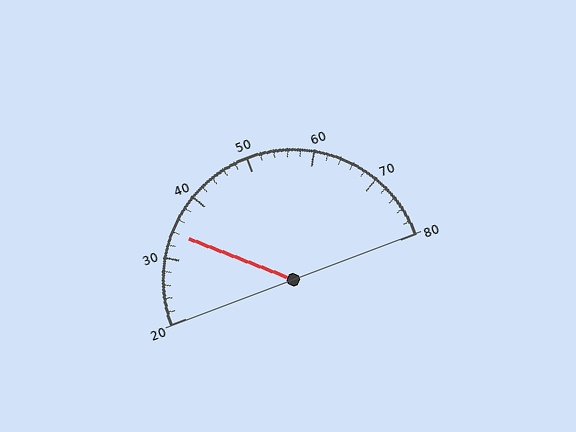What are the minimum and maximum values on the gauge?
The gauge ranges from 20 to 80.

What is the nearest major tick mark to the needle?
The nearest major tick mark is 30.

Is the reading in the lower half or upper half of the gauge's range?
The reading is in the lower half of the range (20 to 80).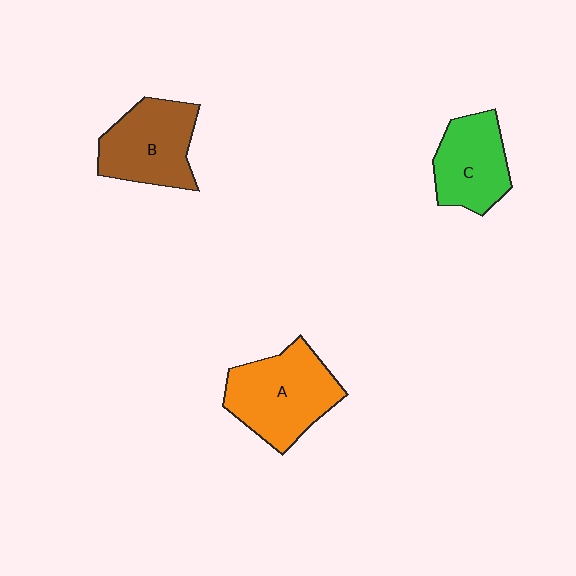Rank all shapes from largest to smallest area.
From largest to smallest: A (orange), B (brown), C (green).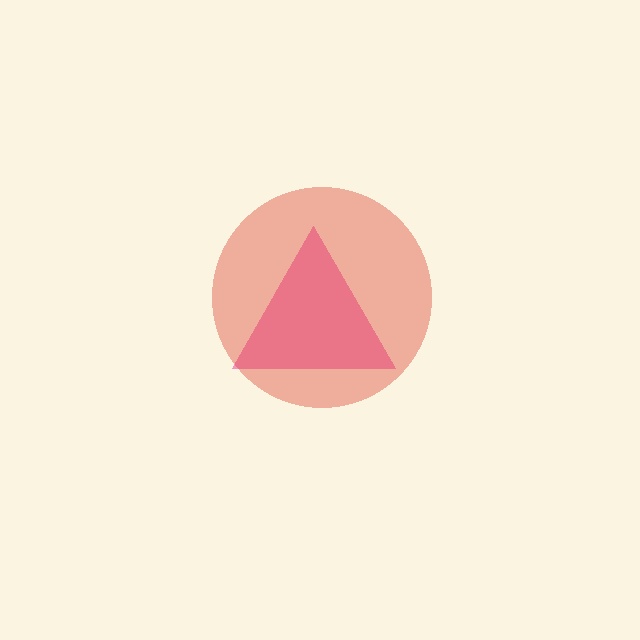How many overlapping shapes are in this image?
There are 2 overlapping shapes in the image.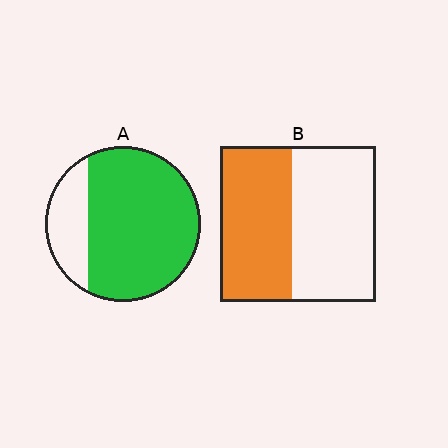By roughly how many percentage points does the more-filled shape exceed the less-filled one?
By roughly 30 percentage points (A over B).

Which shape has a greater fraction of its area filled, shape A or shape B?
Shape A.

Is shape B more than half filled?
Roughly half.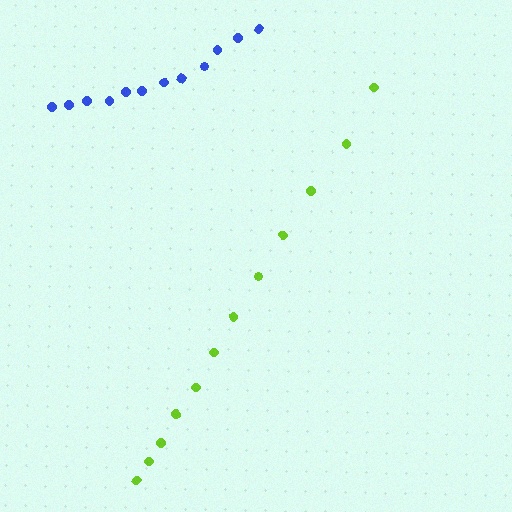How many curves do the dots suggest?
There are 2 distinct paths.